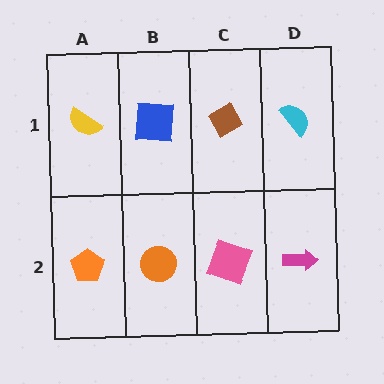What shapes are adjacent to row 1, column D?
A magenta arrow (row 2, column D), a brown diamond (row 1, column C).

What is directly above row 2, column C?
A brown diamond.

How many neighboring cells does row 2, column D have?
2.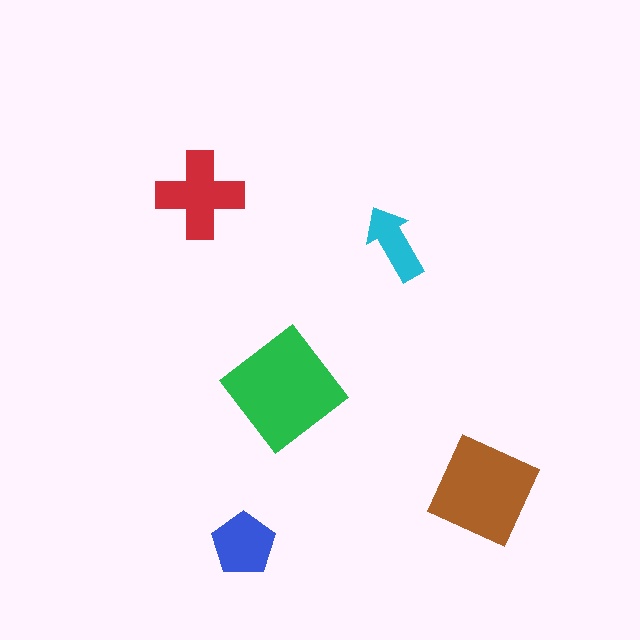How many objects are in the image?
There are 5 objects in the image.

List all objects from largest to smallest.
The green diamond, the brown diamond, the red cross, the blue pentagon, the cyan arrow.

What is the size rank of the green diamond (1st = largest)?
1st.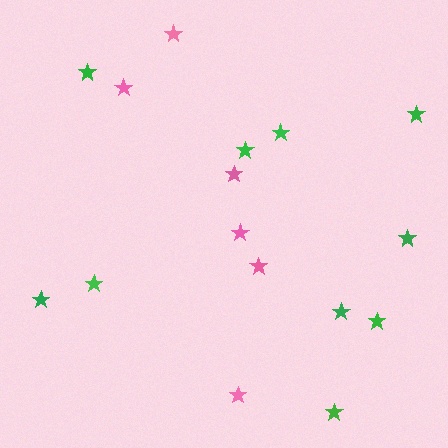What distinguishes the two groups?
There are 2 groups: one group of green stars (10) and one group of pink stars (6).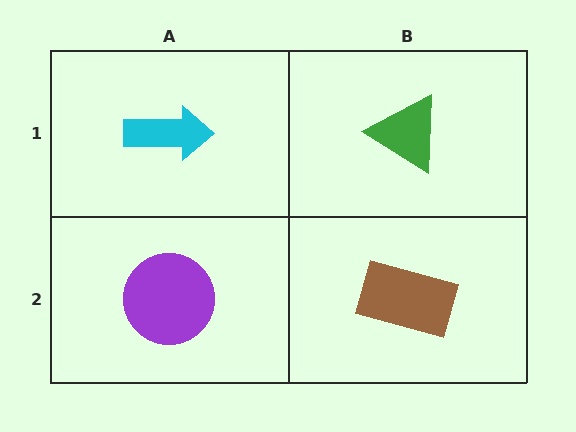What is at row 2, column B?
A brown rectangle.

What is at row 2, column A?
A purple circle.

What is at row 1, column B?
A green triangle.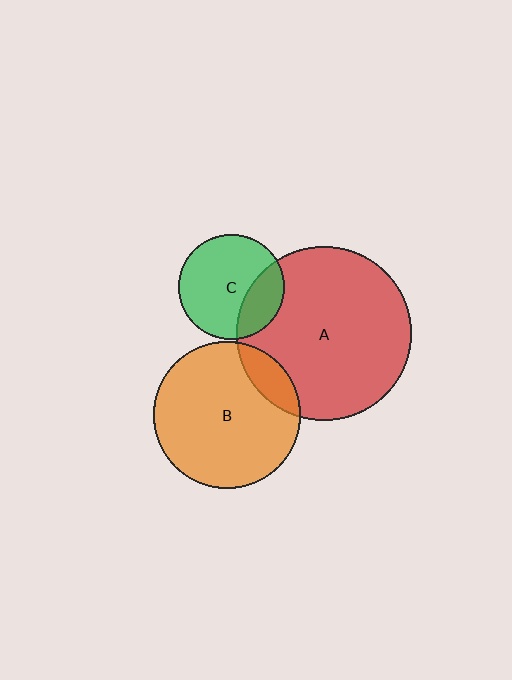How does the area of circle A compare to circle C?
Approximately 2.7 times.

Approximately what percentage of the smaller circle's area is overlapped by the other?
Approximately 25%.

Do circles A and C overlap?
Yes.